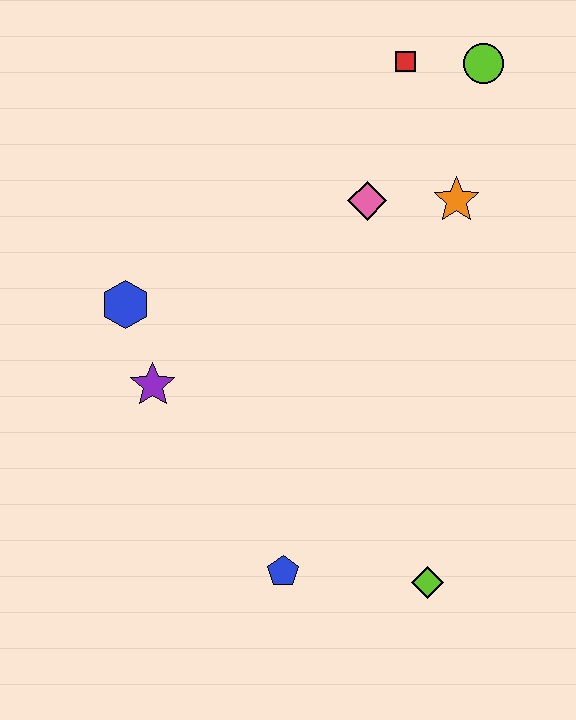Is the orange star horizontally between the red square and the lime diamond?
No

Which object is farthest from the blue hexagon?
The lime circle is farthest from the blue hexagon.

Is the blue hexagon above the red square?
No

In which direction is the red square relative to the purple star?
The red square is above the purple star.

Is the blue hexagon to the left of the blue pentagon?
Yes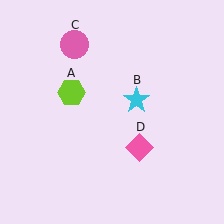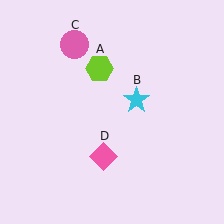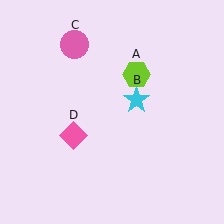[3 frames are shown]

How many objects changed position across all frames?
2 objects changed position: lime hexagon (object A), pink diamond (object D).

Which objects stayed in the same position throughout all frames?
Cyan star (object B) and pink circle (object C) remained stationary.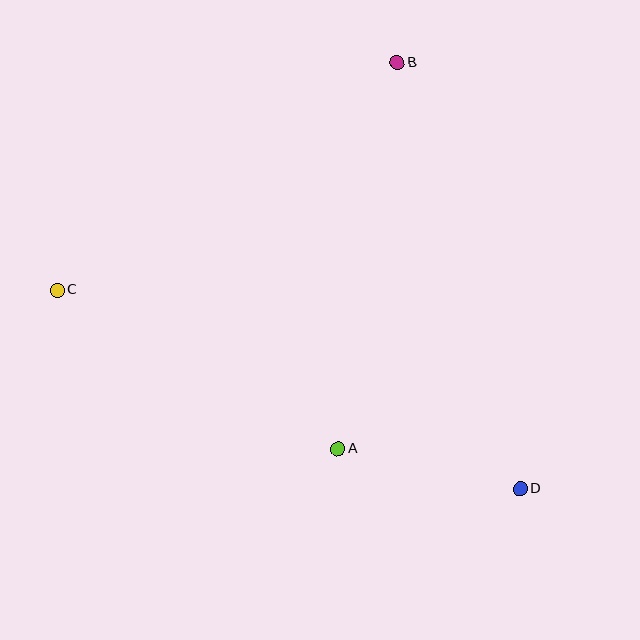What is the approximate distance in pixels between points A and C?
The distance between A and C is approximately 323 pixels.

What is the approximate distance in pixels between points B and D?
The distance between B and D is approximately 444 pixels.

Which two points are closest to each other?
Points A and D are closest to each other.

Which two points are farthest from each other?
Points C and D are farthest from each other.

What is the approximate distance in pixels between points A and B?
The distance between A and B is approximately 391 pixels.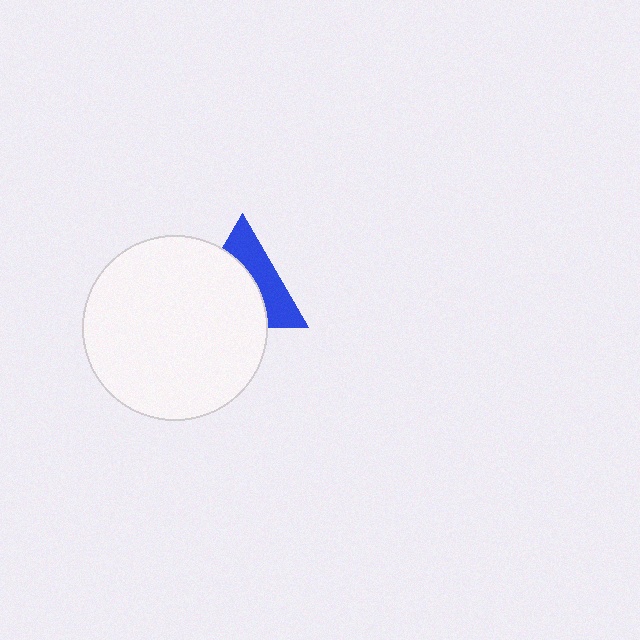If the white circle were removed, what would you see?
You would see the complete blue triangle.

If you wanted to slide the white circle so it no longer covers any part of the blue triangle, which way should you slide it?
Slide it toward the lower-left — that is the most direct way to separate the two shapes.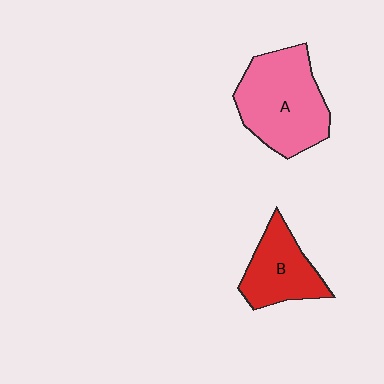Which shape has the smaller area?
Shape B (red).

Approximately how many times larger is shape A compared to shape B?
Approximately 1.6 times.